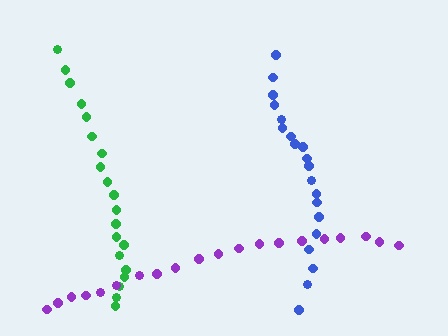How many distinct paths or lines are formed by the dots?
There are 3 distinct paths.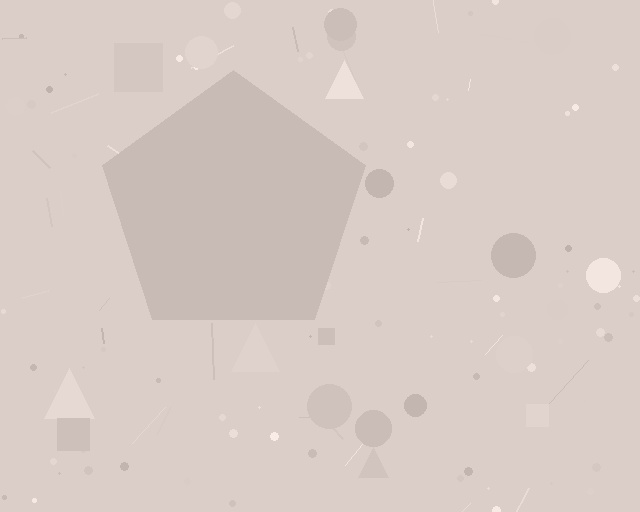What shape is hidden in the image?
A pentagon is hidden in the image.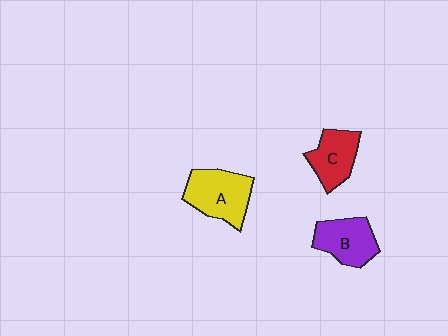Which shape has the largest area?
Shape A (yellow).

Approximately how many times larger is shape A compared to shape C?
Approximately 1.3 times.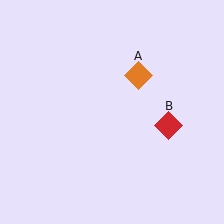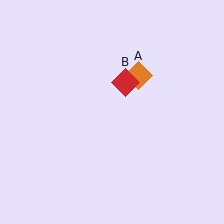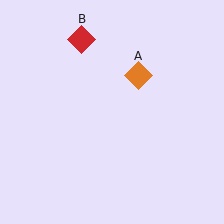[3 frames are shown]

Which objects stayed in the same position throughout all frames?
Orange diamond (object A) remained stationary.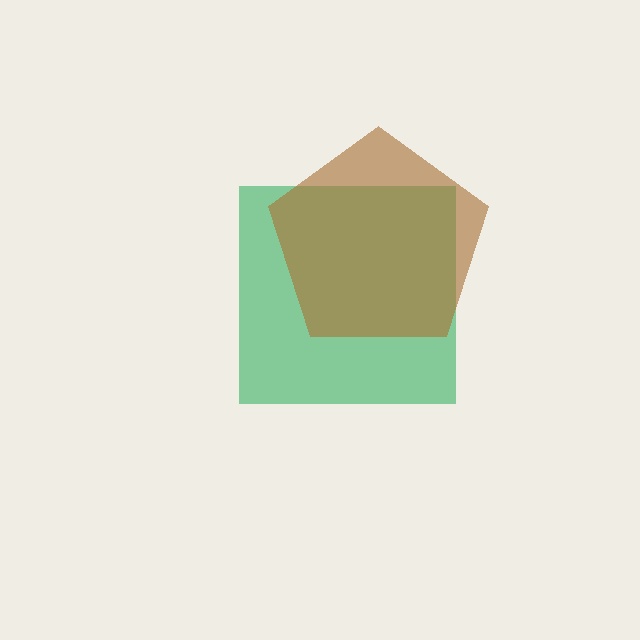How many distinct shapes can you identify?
There are 2 distinct shapes: a green square, a brown pentagon.